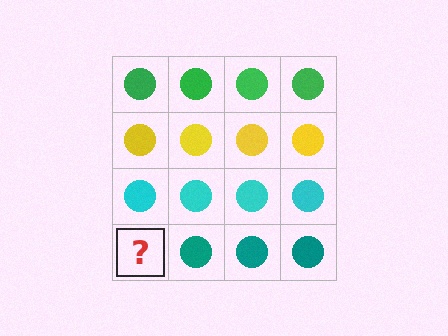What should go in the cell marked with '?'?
The missing cell should contain a teal circle.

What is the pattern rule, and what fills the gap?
The rule is that each row has a consistent color. The gap should be filled with a teal circle.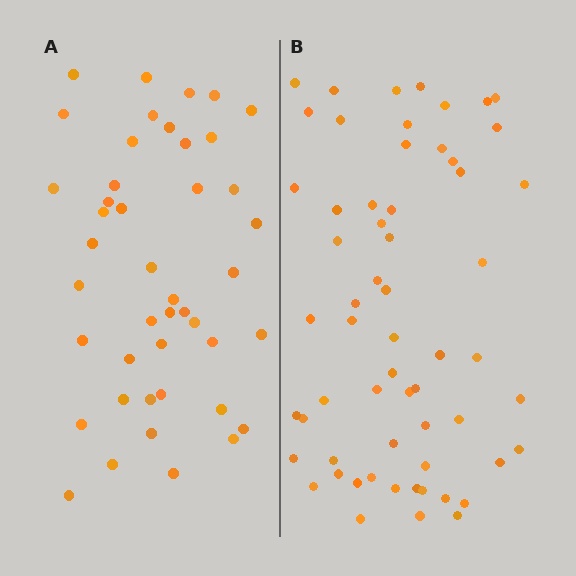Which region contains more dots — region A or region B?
Region B (the right region) has more dots.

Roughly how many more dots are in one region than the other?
Region B has approximately 15 more dots than region A.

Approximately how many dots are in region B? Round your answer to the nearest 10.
About 60 dots.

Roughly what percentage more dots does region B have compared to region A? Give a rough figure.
About 35% more.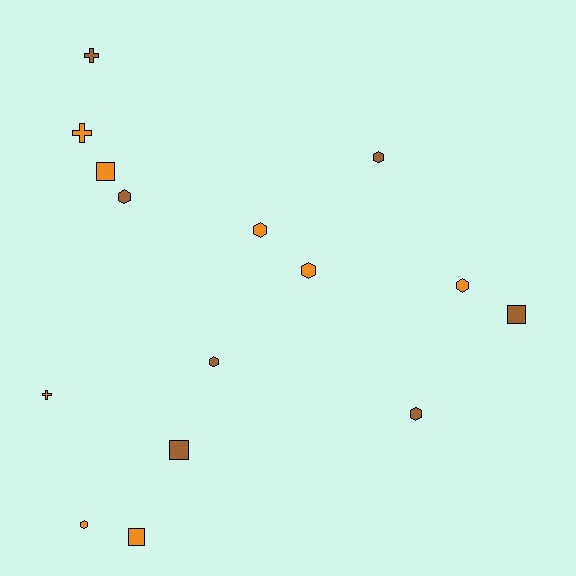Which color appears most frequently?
Orange, with 8 objects.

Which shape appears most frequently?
Hexagon, with 8 objects.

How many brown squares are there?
There are 2 brown squares.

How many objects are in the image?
There are 15 objects.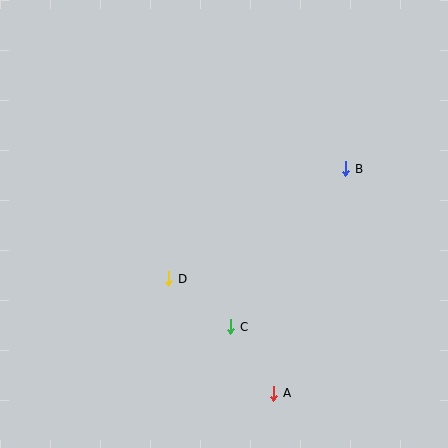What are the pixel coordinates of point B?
Point B is at (346, 169).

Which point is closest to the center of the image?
Point D at (169, 279) is closest to the center.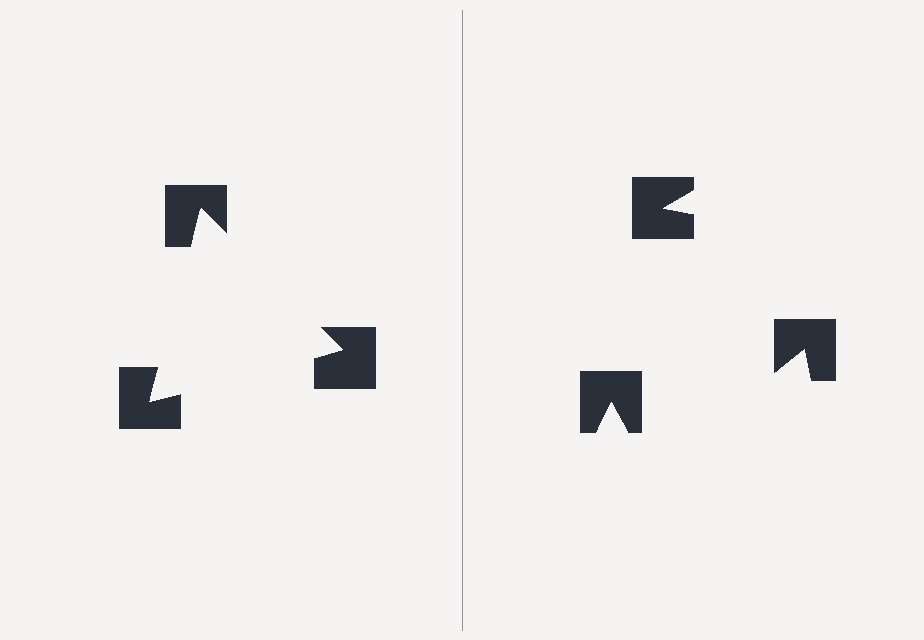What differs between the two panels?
The notched squares are positioned identically on both sides; only the wedge orientations differ. On the left they align to a triangle; on the right they are misaligned.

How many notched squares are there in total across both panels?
6 — 3 on each side.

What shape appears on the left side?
An illusory triangle.